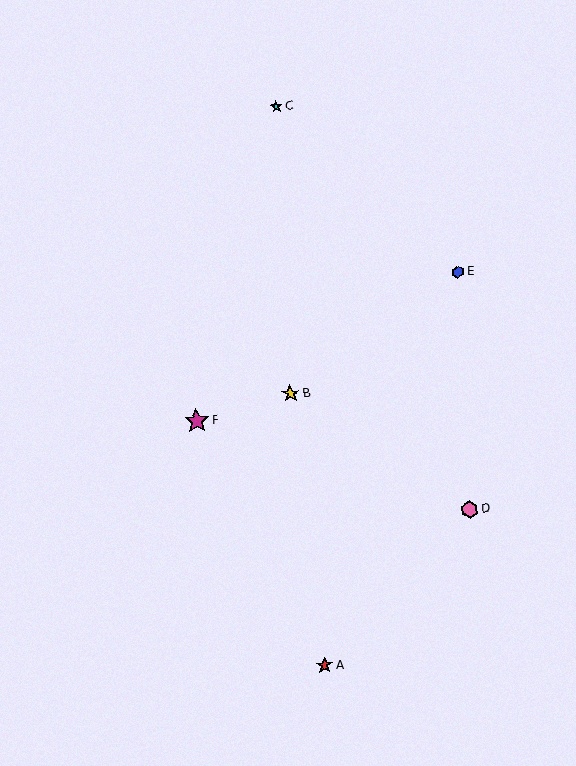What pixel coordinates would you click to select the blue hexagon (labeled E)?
Click at (458, 272) to select the blue hexagon E.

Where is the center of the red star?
The center of the red star is at (324, 665).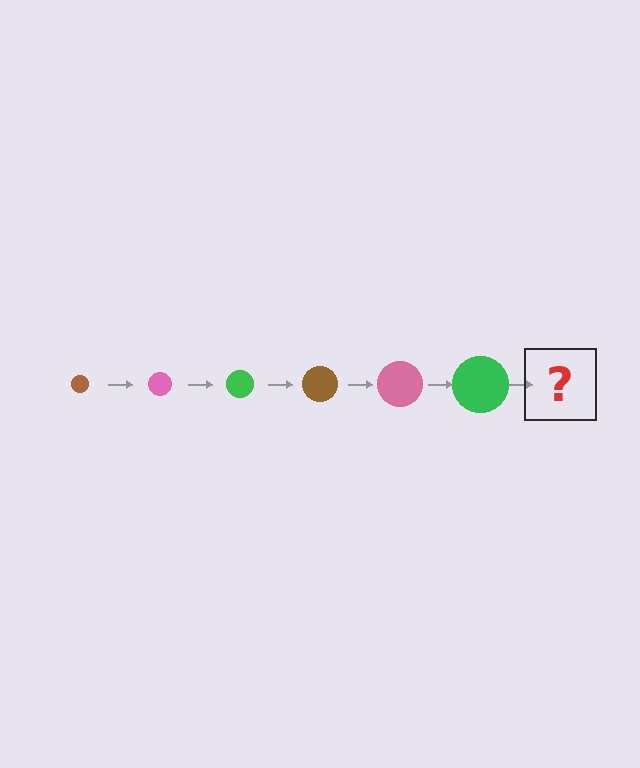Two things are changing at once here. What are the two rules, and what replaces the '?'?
The two rules are that the circle grows larger each step and the color cycles through brown, pink, and green. The '?' should be a brown circle, larger than the previous one.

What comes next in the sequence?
The next element should be a brown circle, larger than the previous one.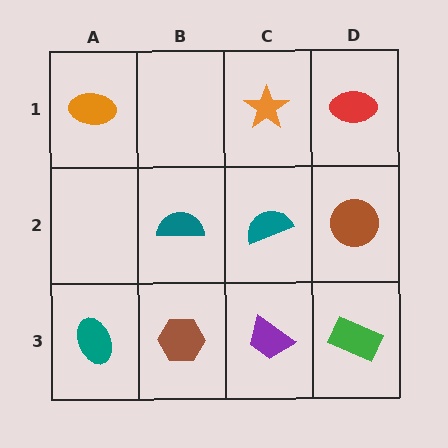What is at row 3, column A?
A teal ellipse.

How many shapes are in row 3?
4 shapes.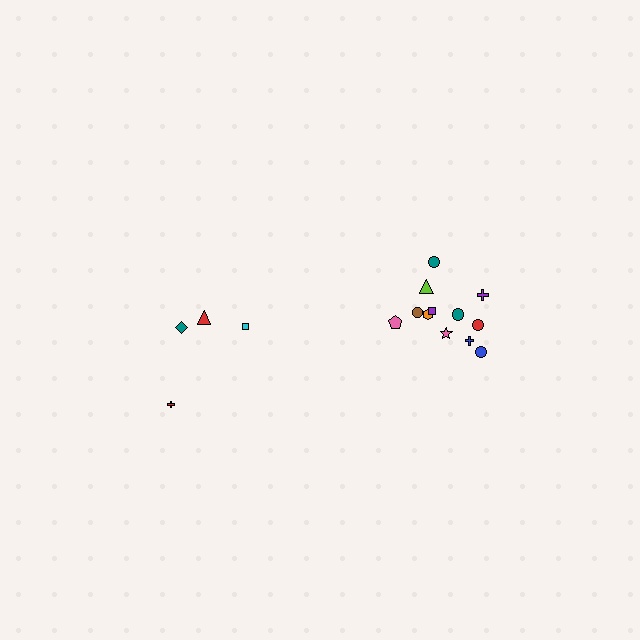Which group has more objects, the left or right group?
The right group.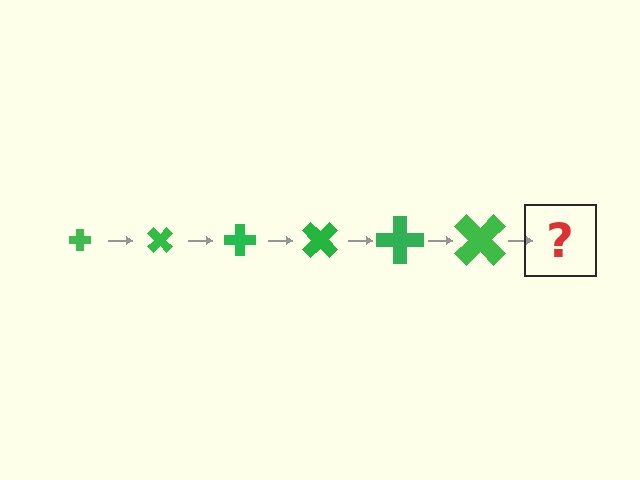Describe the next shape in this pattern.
It should be a cross, larger than the previous one and rotated 270 degrees from the start.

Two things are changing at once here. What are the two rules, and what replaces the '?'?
The two rules are that the cross grows larger each step and it rotates 45 degrees each step. The '?' should be a cross, larger than the previous one and rotated 270 degrees from the start.